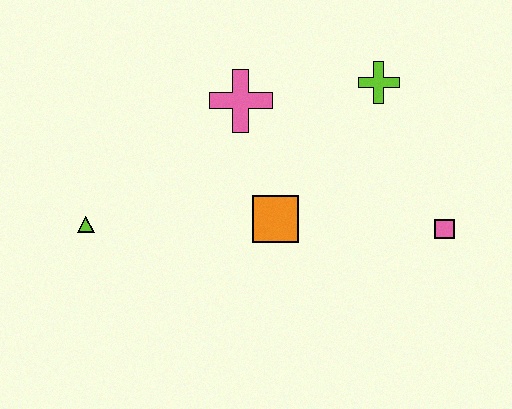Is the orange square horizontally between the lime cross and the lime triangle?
Yes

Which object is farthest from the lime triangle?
The pink square is farthest from the lime triangle.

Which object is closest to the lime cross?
The pink cross is closest to the lime cross.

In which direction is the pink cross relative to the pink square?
The pink cross is to the left of the pink square.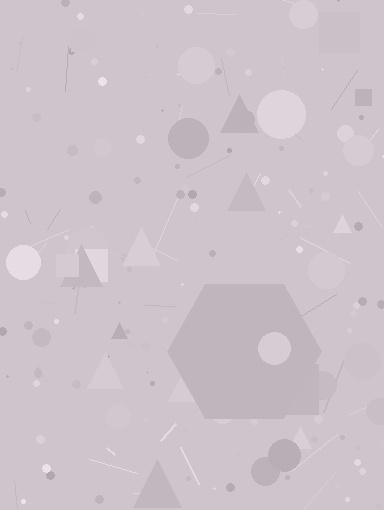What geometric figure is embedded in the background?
A hexagon is embedded in the background.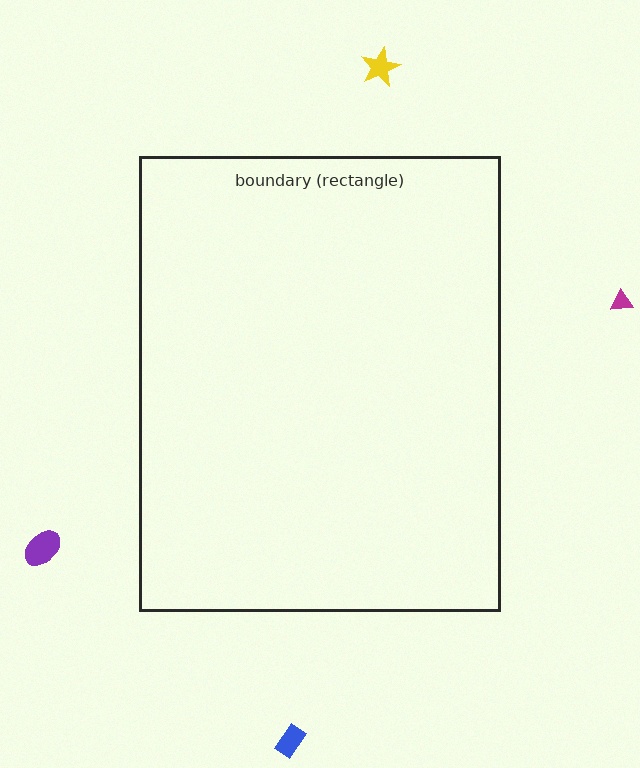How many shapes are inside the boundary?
0 inside, 4 outside.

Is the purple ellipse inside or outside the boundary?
Outside.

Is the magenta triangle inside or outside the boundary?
Outside.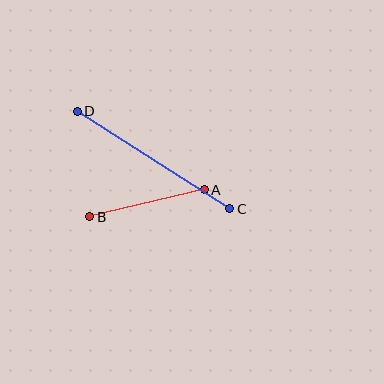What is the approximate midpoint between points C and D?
The midpoint is at approximately (153, 160) pixels.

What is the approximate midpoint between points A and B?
The midpoint is at approximately (147, 203) pixels.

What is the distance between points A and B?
The distance is approximately 118 pixels.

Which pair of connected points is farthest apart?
Points C and D are farthest apart.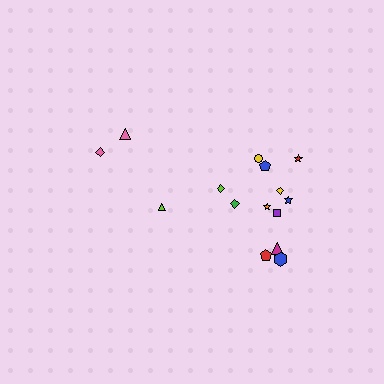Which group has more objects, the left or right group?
The right group.